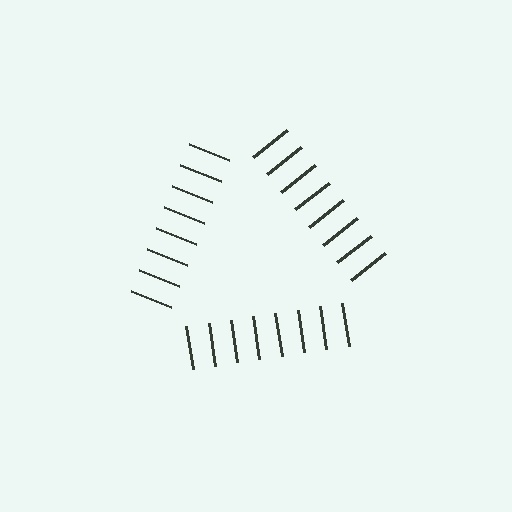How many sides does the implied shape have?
3 sides — the line-ends trace a triangle.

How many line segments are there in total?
24 — 8 along each of the 3 edges.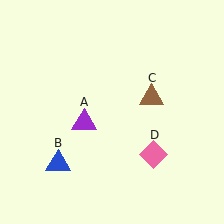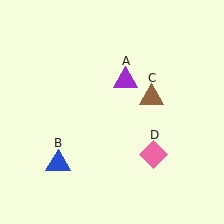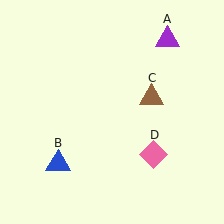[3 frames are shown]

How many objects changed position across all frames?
1 object changed position: purple triangle (object A).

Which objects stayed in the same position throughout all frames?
Blue triangle (object B) and brown triangle (object C) and pink diamond (object D) remained stationary.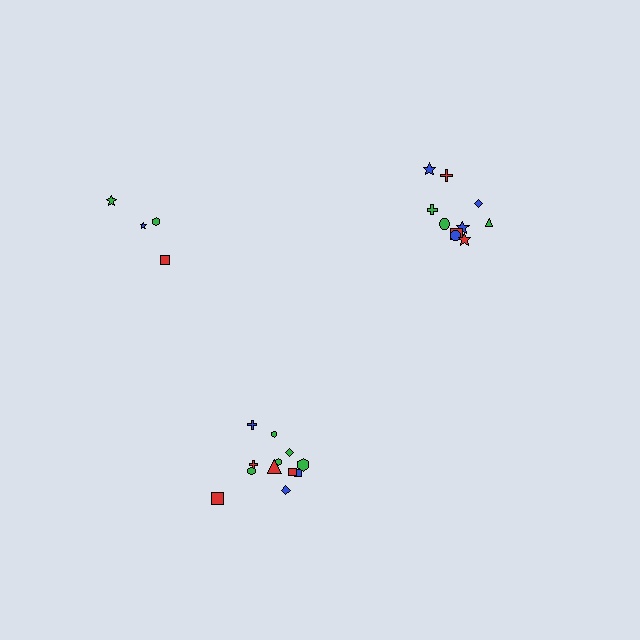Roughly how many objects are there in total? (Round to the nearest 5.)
Roughly 25 objects in total.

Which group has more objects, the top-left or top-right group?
The top-right group.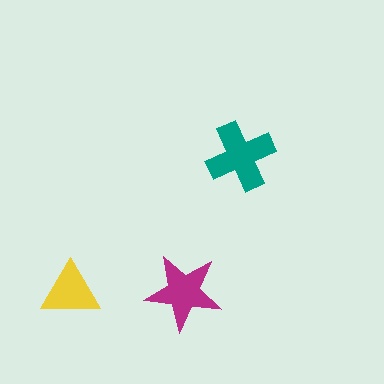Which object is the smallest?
The yellow triangle.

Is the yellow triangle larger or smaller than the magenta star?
Smaller.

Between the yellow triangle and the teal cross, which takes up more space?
The teal cross.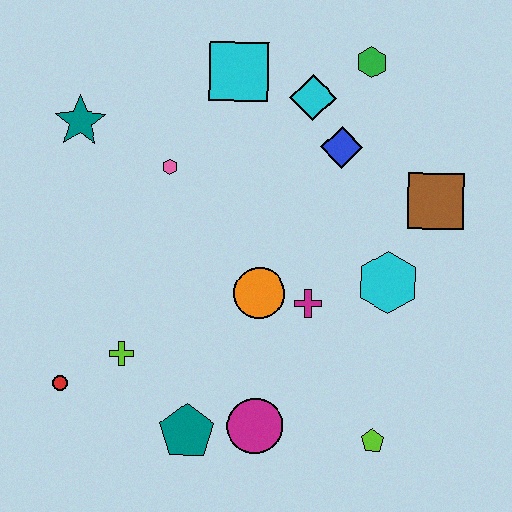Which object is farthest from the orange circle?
The green hexagon is farthest from the orange circle.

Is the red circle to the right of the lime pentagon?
No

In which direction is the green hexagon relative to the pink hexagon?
The green hexagon is to the right of the pink hexagon.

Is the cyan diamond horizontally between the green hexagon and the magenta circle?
Yes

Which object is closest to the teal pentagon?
The magenta circle is closest to the teal pentagon.